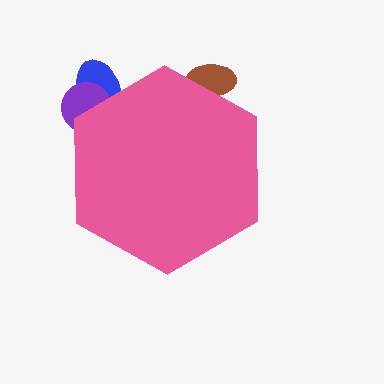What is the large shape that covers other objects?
A pink hexagon.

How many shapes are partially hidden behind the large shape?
3 shapes are partially hidden.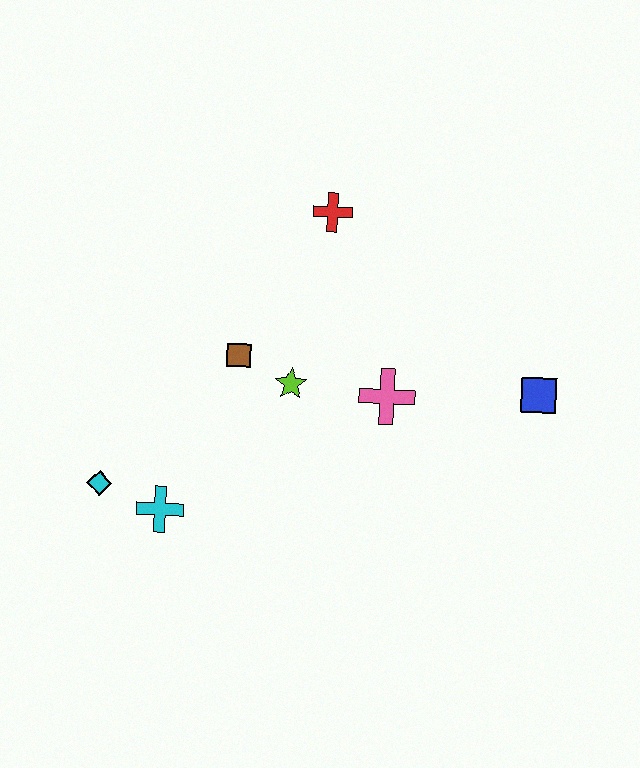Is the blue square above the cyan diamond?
Yes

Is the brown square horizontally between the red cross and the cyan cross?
Yes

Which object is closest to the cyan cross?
The cyan diamond is closest to the cyan cross.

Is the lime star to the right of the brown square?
Yes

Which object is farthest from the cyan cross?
The blue square is farthest from the cyan cross.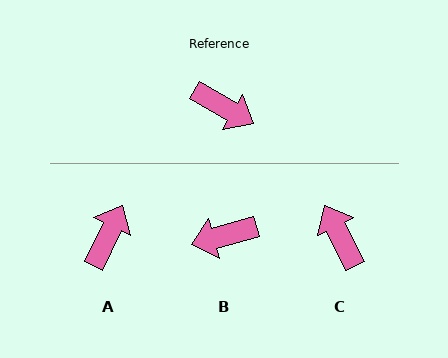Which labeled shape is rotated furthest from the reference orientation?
C, about 146 degrees away.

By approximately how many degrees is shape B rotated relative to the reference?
Approximately 135 degrees clockwise.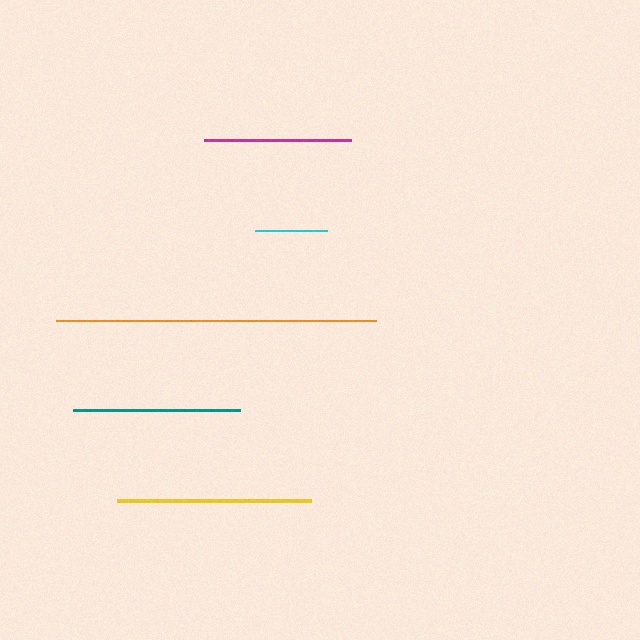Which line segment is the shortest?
The cyan line is the shortest at approximately 73 pixels.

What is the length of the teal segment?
The teal segment is approximately 168 pixels long.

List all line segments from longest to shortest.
From longest to shortest: orange, yellow, teal, magenta, cyan.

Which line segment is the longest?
The orange line is the longest at approximately 320 pixels.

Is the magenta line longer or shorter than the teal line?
The teal line is longer than the magenta line.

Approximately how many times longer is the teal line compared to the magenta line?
The teal line is approximately 1.1 times the length of the magenta line.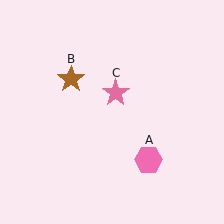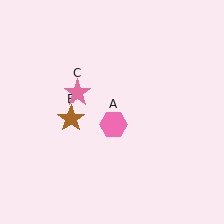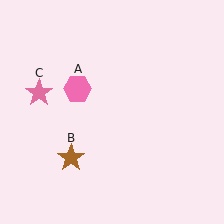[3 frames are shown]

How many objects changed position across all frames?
3 objects changed position: pink hexagon (object A), brown star (object B), pink star (object C).